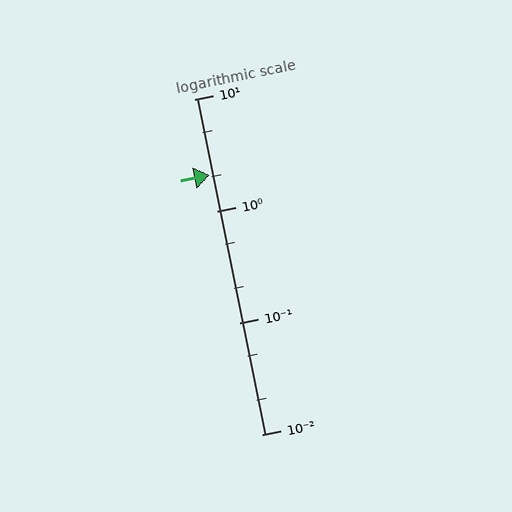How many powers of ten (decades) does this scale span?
The scale spans 3 decades, from 0.01 to 10.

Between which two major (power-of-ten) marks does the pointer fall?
The pointer is between 1 and 10.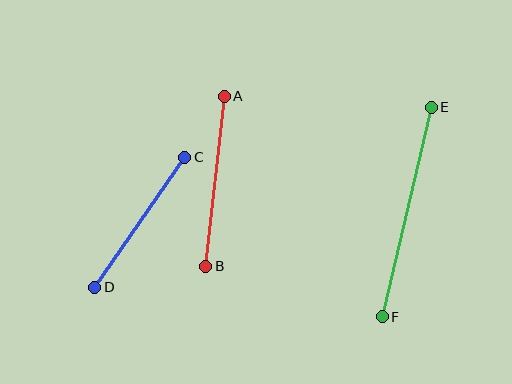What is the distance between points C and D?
The distance is approximately 158 pixels.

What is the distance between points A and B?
The distance is approximately 171 pixels.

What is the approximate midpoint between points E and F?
The midpoint is at approximately (407, 212) pixels.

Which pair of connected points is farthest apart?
Points E and F are farthest apart.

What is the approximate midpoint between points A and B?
The midpoint is at approximately (215, 181) pixels.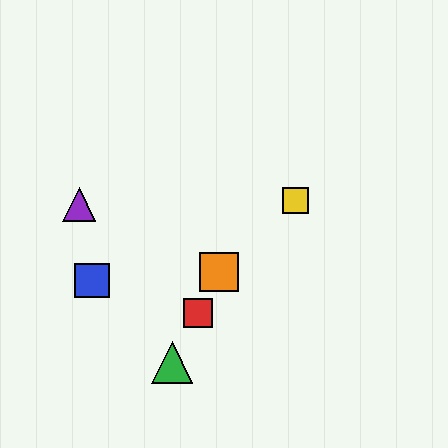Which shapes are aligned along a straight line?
The red square, the green triangle, the orange square are aligned along a straight line.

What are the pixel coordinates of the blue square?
The blue square is at (92, 281).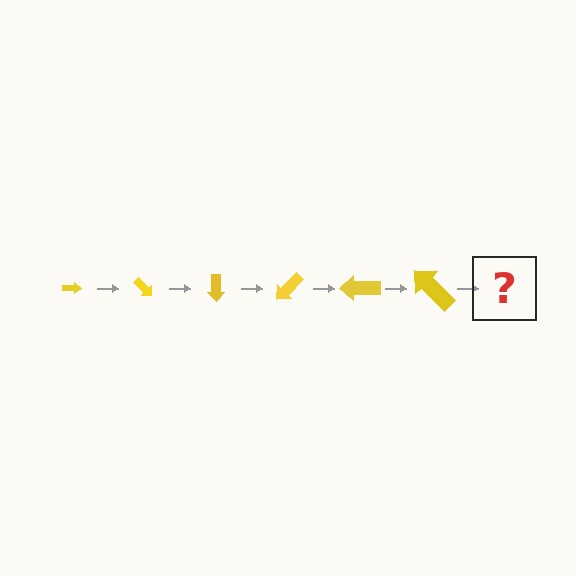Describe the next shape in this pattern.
It should be an arrow, larger than the previous one and rotated 270 degrees from the start.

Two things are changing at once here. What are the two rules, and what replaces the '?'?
The two rules are that the arrow grows larger each step and it rotates 45 degrees each step. The '?' should be an arrow, larger than the previous one and rotated 270 degrees from the start.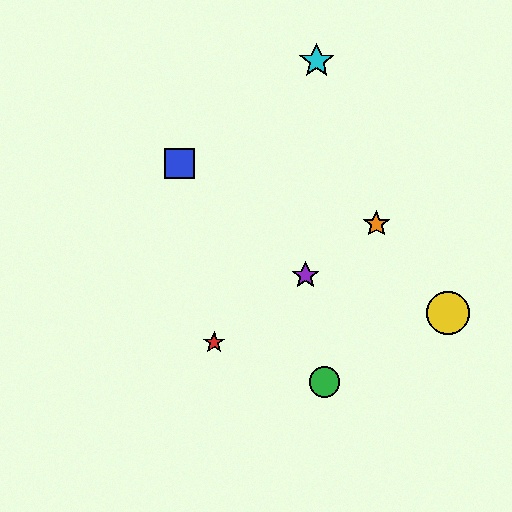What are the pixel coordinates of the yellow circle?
The yellow circle is at (448, 313).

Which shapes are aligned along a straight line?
The red star, the purple star, the orange star are aligned along a straight line.